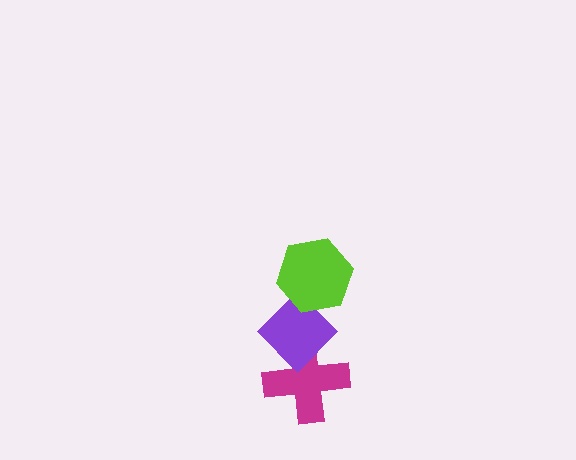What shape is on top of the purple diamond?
The lime hexagon is on top of the purple diamond.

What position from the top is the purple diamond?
The purple diamond is 2nd from the top.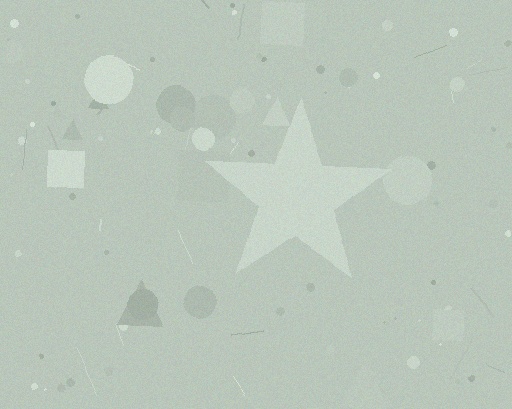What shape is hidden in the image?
A star is hidden in the image.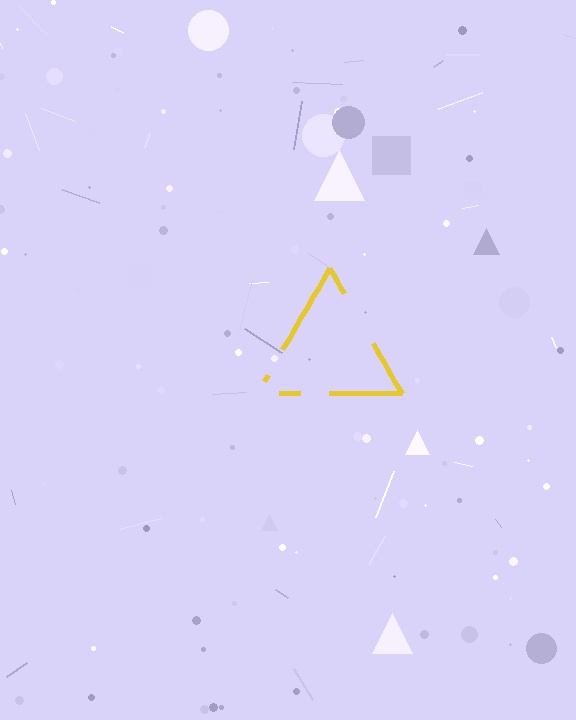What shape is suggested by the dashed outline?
The dashed outline suggests a triangle.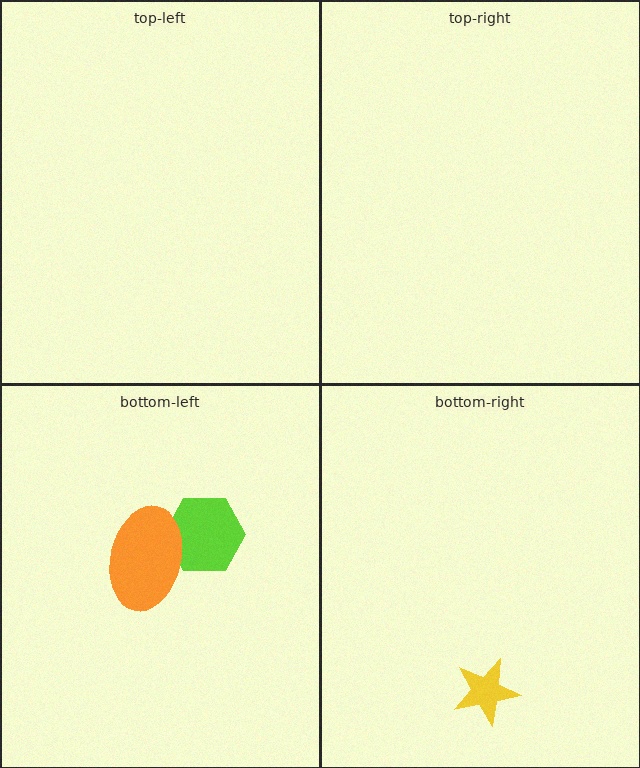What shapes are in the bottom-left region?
The lime hexagon, the orange ellipse.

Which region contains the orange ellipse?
The bottom-left region.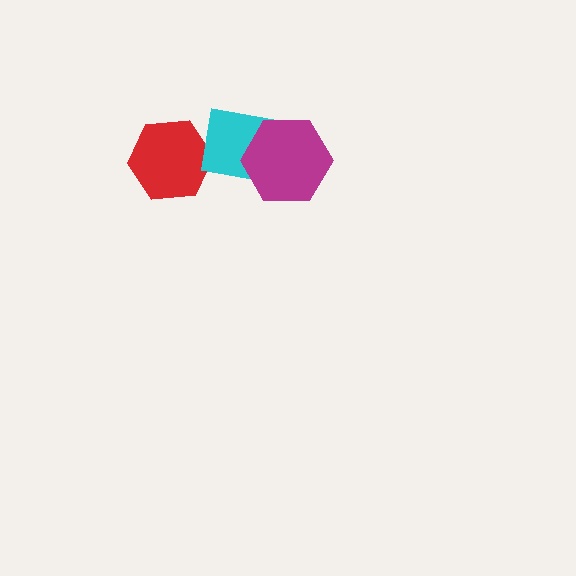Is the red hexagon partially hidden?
No, no other shape covers it.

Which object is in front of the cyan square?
The magenta hexagon is in front of the cyan square.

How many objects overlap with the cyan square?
1 object overlaps with the cyan square.